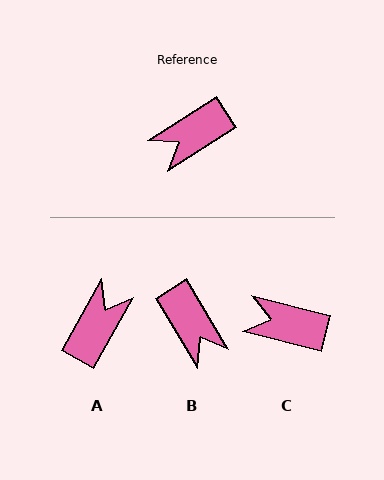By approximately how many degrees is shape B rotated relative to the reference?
Approximately 89 degrees counter-clockwise.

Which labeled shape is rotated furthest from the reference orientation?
A, about 152 degrees away.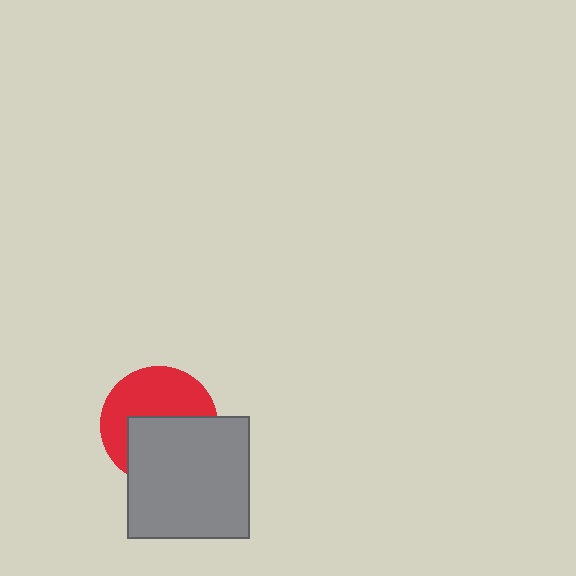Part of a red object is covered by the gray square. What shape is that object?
It is a circle.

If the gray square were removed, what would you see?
You would see the complete red circle.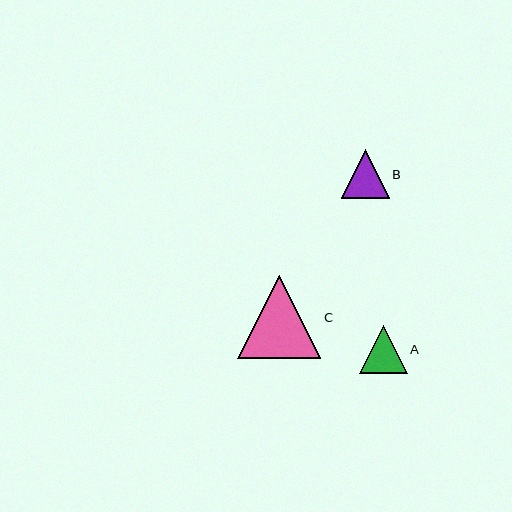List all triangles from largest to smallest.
From largest to smallest: C, B, A.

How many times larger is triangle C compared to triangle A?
Triangle C is approximately 1.7 times the size of triangle A.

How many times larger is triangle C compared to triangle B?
Triangle C is approximately 1.7 times the size of triangle B.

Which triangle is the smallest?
Triangle A is the smallest with a size of approximately 48 pixels.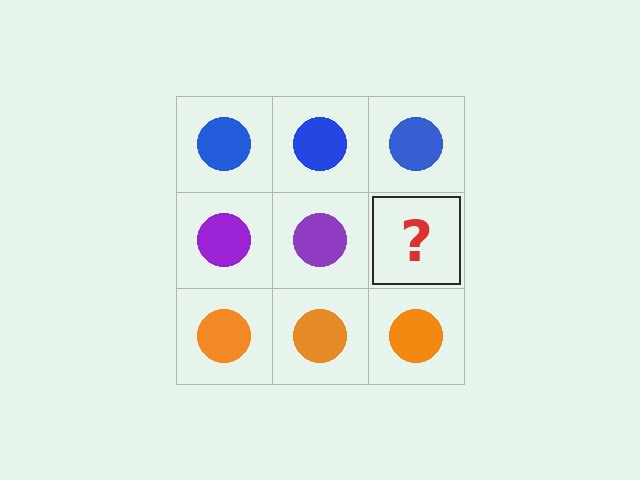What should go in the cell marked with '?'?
The missing cell should contain a purple circle.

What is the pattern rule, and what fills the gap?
The rule is that each row has a consistent color. The gap should be filled with a purple circle.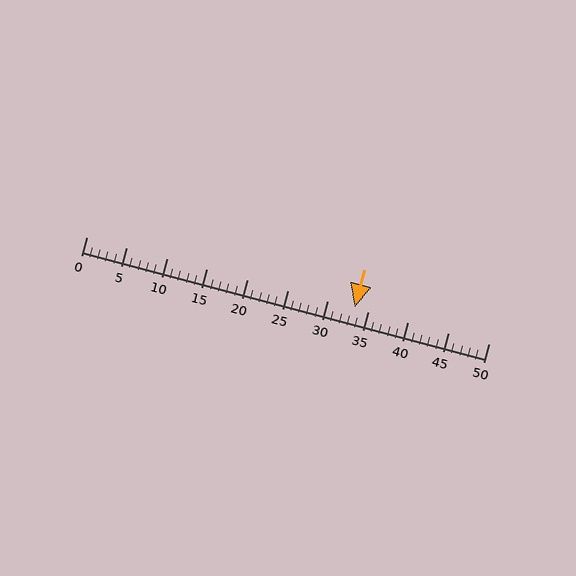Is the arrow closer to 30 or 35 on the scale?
The arrow is closer to 35.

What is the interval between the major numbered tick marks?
The major tick marks are spaced 5 units apart.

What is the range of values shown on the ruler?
The ruler shows values from 0 to 50.